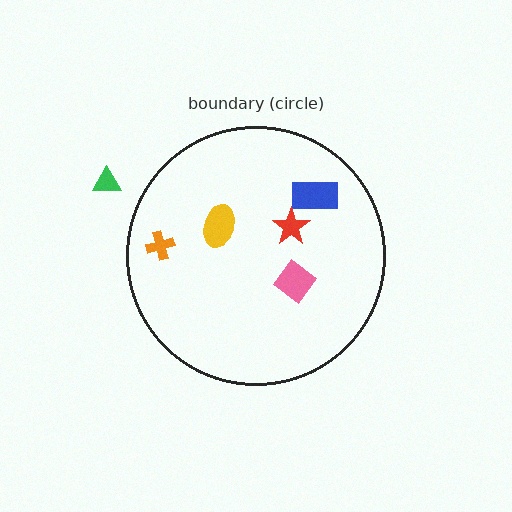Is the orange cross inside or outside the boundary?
Inside.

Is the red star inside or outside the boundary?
Inside.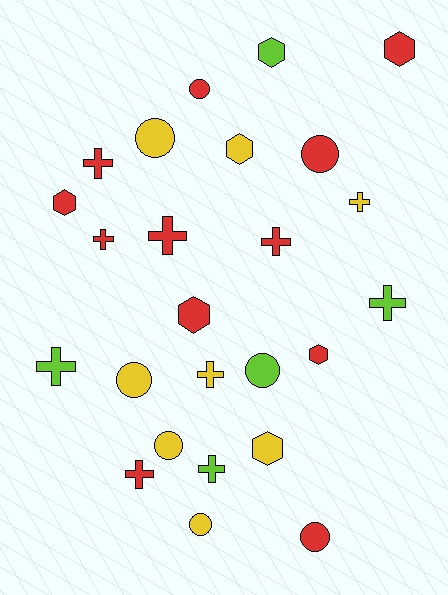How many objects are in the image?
There are 25 objects.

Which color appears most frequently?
Red, with 12 objects.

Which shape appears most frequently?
Cross, with 10 objects.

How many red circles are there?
There are 3 red circles.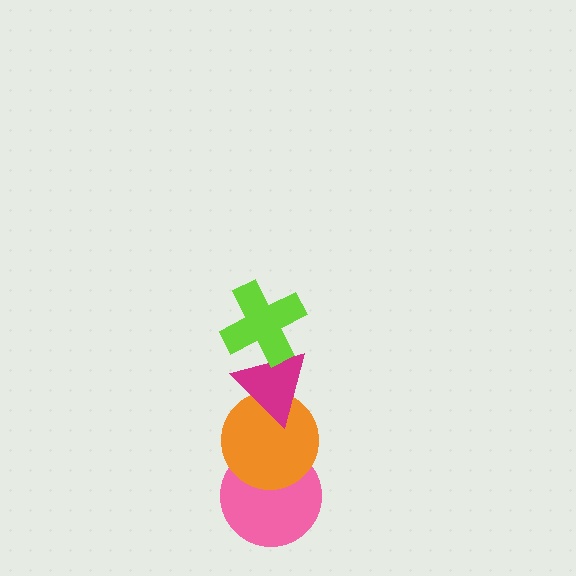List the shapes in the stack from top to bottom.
From top to bottom: the lime cross, the magenta triangle, the orange circle, the pink circle.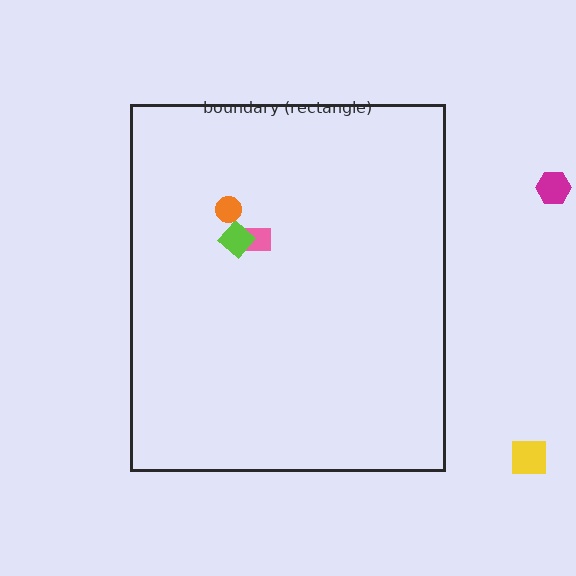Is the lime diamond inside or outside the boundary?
Inside.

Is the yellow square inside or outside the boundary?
Outside.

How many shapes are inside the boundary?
3 inside, 2 outside.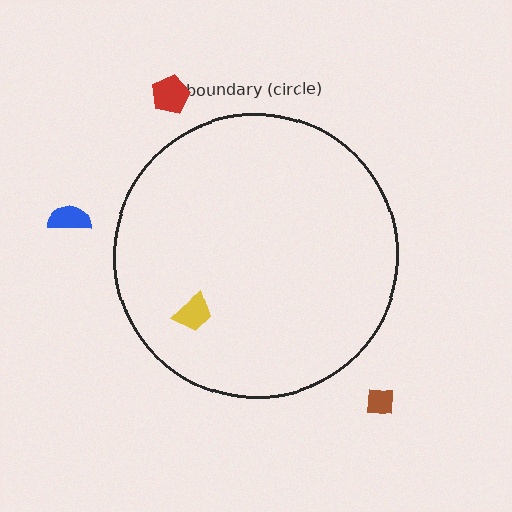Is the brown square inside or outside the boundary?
Outside.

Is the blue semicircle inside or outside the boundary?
Outside.